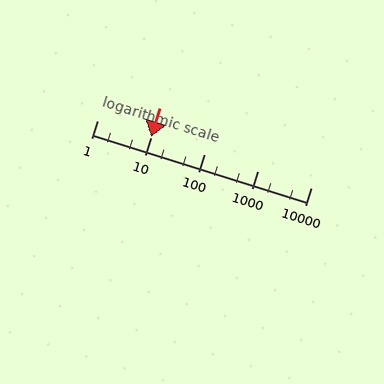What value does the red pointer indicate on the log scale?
The pointer indicates approximately 10.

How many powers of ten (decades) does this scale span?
The scale spans 4 decades, from 1 to 10000.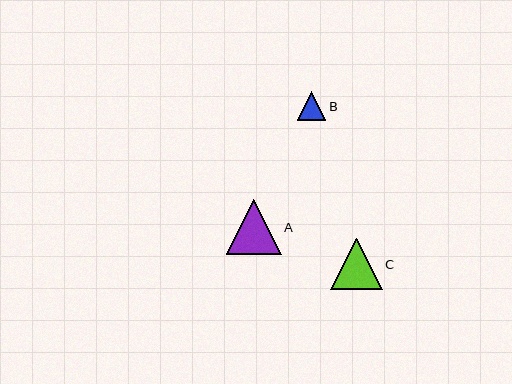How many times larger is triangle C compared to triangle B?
Triangle C is approximately 1.8 times the size of triangle B.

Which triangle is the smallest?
Triangle B is the smallest with a size of approximately 29 pixels.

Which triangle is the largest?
Triangle A is the largest with a size of approximately 55 pixels.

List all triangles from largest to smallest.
From largest to smallest: A, C, B.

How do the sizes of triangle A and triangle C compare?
Triangle A and triangle C are approximately the same size.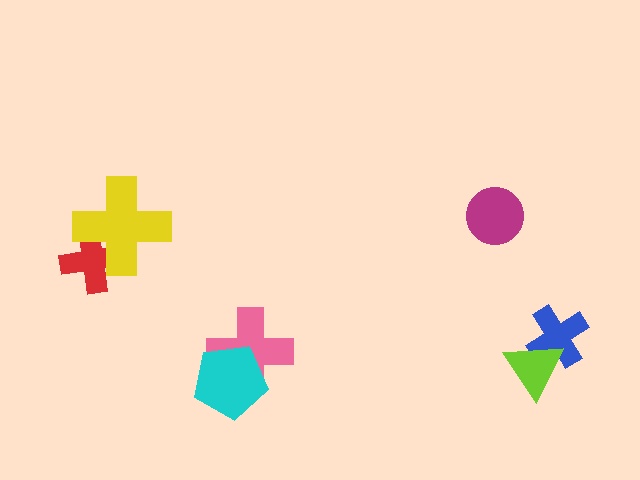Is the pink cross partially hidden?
Yes, it is partially covered by another shape.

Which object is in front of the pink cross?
The cyan pentagon is in front of the pink cross.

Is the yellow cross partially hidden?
No, no other shape covers it.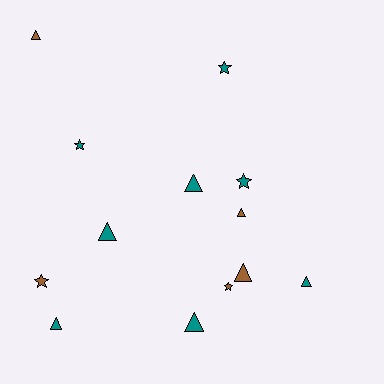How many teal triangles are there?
There are 5 teal triangles.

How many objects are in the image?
There are 13 objects.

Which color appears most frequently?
Teal, with 8 objects.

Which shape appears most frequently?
Triangle, with 8 objects.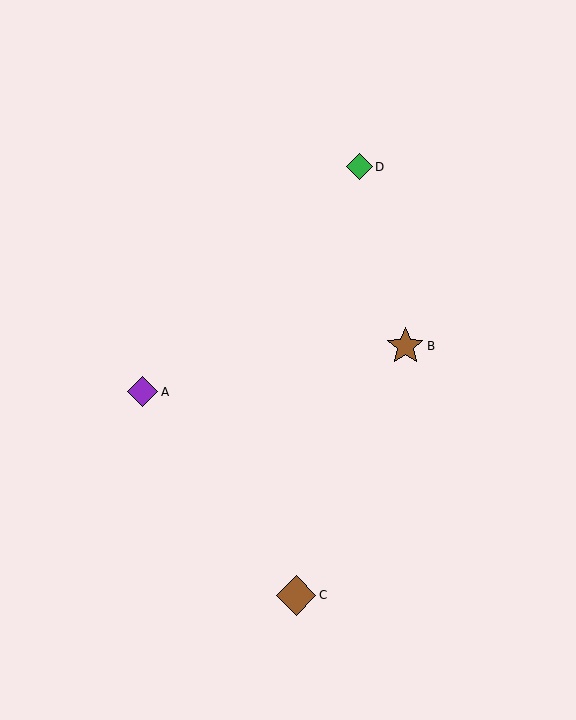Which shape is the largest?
The brown diamond (labeled C) is the largest.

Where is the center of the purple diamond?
The center of the purple diamond is at (143, 392).